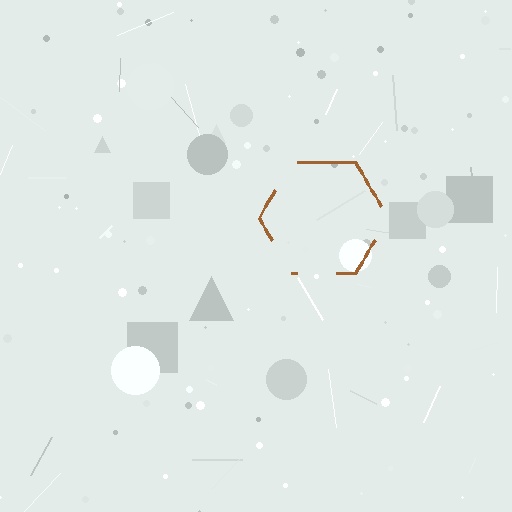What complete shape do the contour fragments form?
The contour fragments form a hexagon.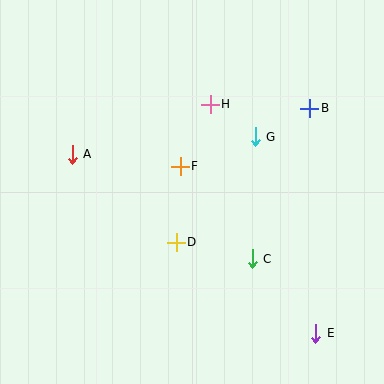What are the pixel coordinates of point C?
Point C is at (252, 259).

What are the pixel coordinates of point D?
Point D is at (176, 242).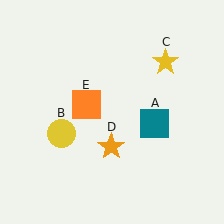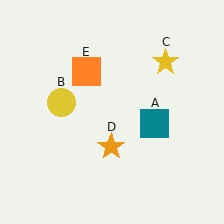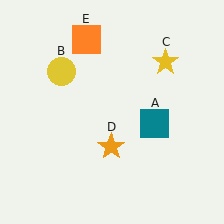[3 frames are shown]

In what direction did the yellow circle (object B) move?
The yellow circle (object B) moved up.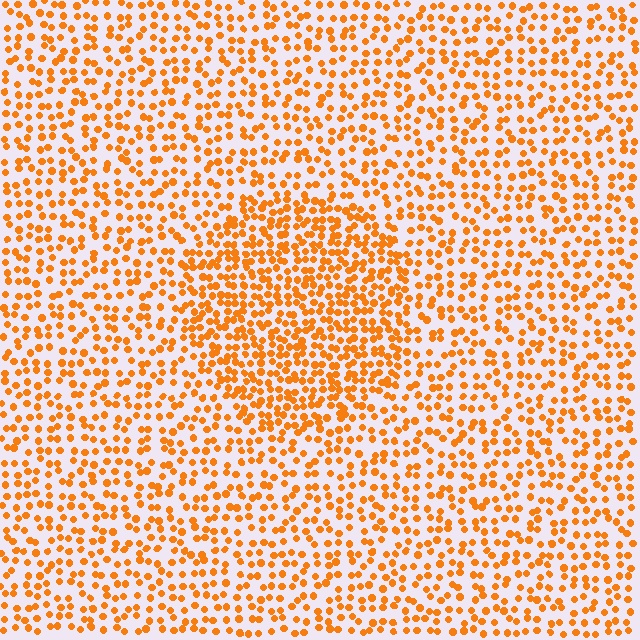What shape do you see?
I see a circle.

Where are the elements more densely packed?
The elements are more densely packed inside the circle boundary.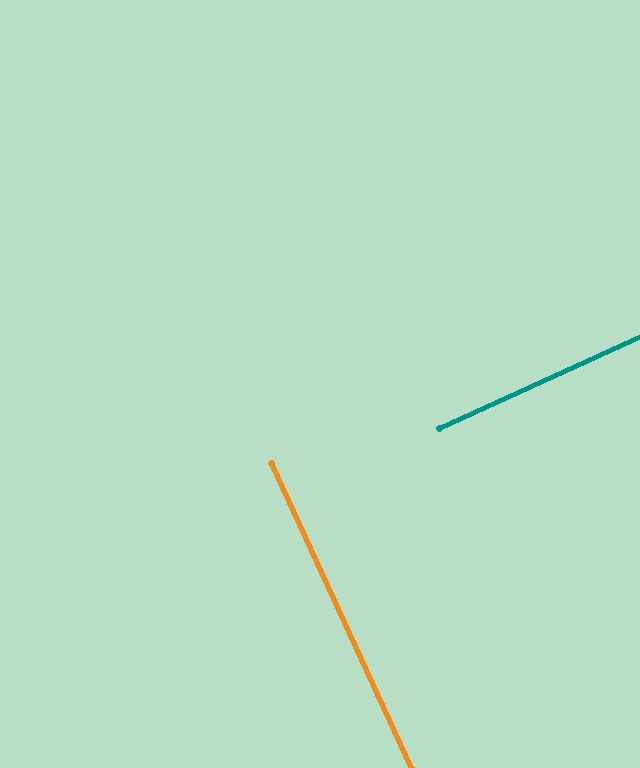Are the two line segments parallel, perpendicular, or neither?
Perpendicular — they meet at approximately 90°.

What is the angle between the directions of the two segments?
Approximately 90 degrees.